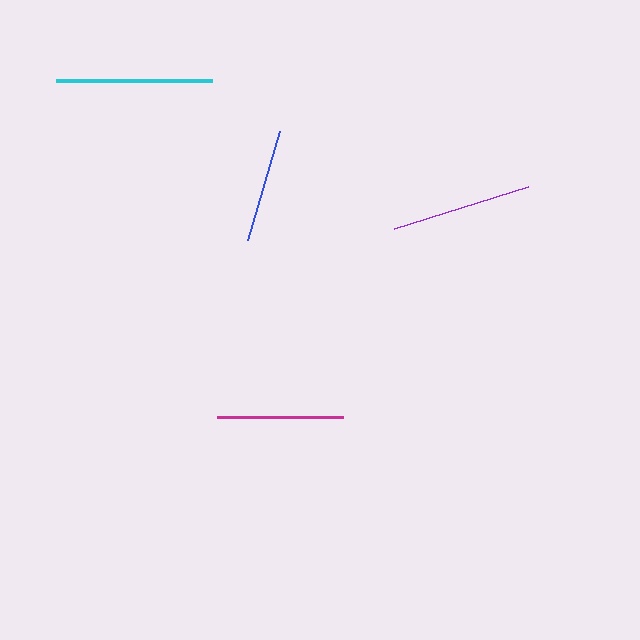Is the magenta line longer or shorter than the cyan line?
The cyan line is longer than the magenta line.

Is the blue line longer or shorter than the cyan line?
The cyan line is longer than the blue line.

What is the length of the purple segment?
The purple segment is approximately 140 pixels long.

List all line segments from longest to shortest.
From longest to shortest: cyan, purple, magenta, blue.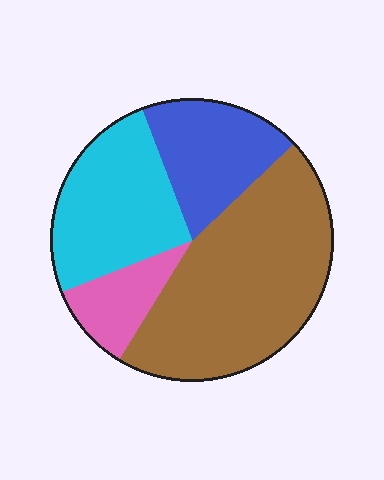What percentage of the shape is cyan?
Cyan takes up about one quarter (1/4) of the shape.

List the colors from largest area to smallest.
From largest to smallest: brown, cyan, blue, pink.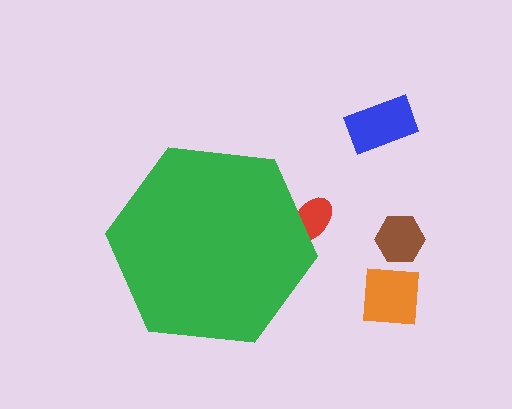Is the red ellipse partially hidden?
Yes, the red ellipse is partially hidden behind the green hexagon.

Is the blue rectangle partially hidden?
No, the blue rectangle is fully visible.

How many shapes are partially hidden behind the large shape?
1 shape is partially hidden.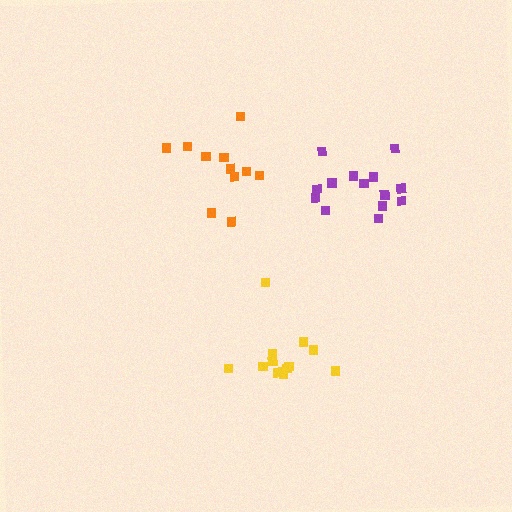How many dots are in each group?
Group 1: 11 dots, Group 2: 14 dots, Group 3: 12 dots (37 total).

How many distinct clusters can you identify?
There are 3 distinct clusters.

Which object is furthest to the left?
The orange cluster is leftmost.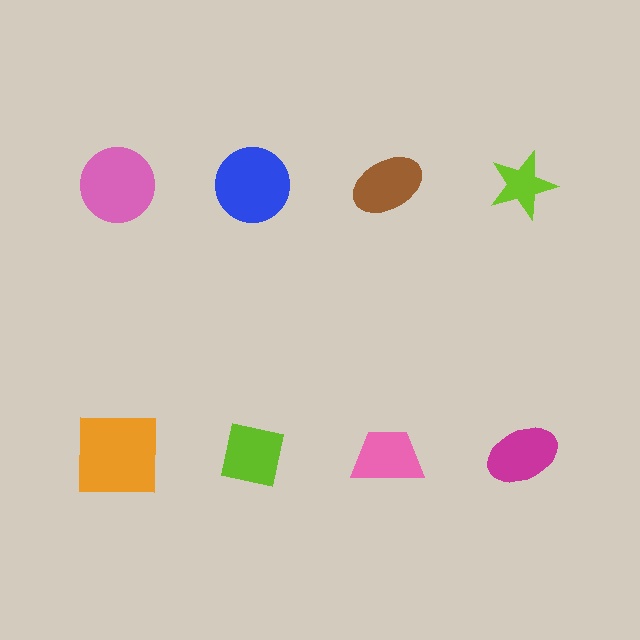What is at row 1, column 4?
A lime star.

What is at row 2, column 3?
A pink trapezoid.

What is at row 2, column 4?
A magenta ellipse.